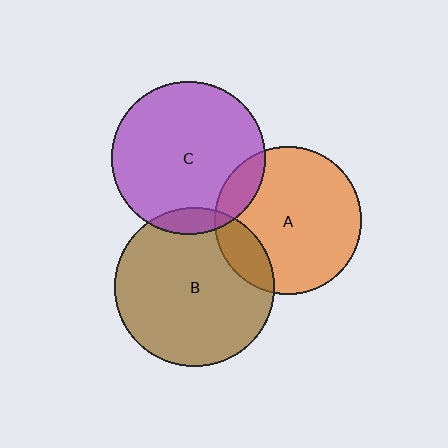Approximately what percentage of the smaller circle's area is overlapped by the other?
Approximately 10%.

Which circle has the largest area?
Circle B (brown).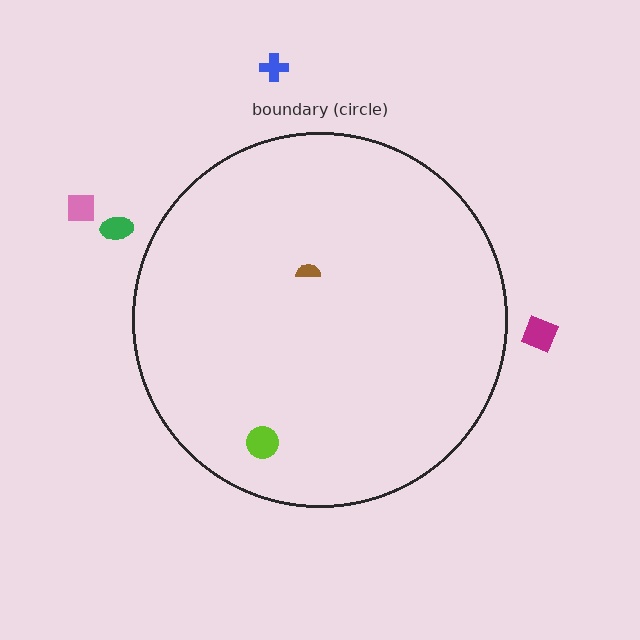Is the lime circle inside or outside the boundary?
Inside.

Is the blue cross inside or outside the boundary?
Outside.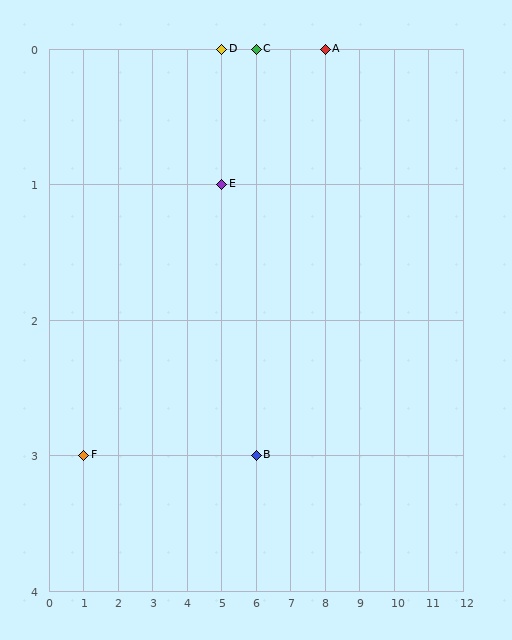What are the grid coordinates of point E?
Point E is at grid coordinates (5, 1).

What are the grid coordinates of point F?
Point F is at grid coordinates (1, 3).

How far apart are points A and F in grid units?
Points A and F are 7 columns and 3 rows apart (about 7.6 grid units diagonally).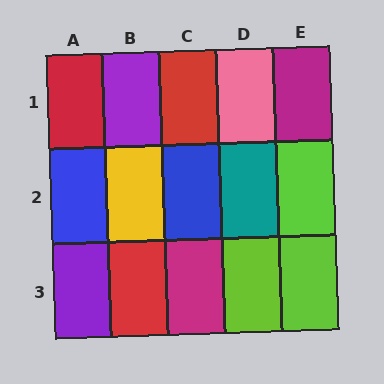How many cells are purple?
2 cells are purple.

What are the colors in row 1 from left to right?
Red, purple, red, pink, magenta.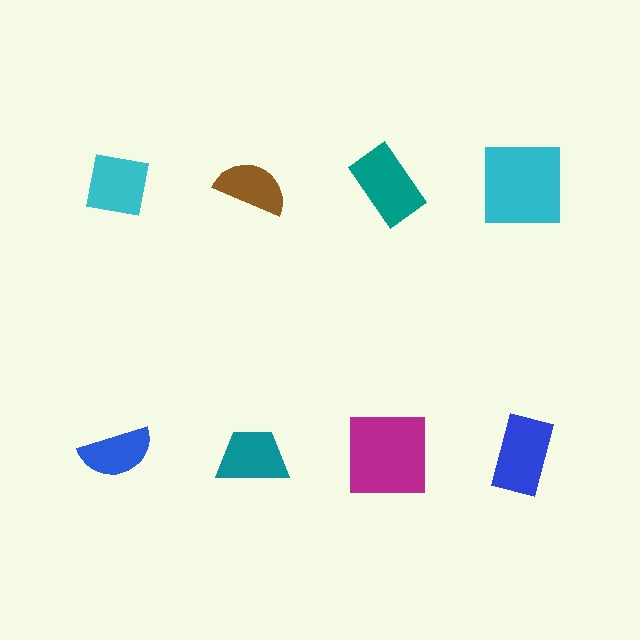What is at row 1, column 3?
A teal rectangle.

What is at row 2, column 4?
A blue rectangle.